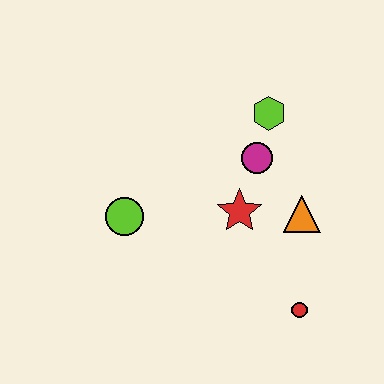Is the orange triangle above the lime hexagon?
No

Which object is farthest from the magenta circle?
The red circle is farthest from the magenta circle.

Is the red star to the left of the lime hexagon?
Yes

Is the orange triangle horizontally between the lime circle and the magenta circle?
No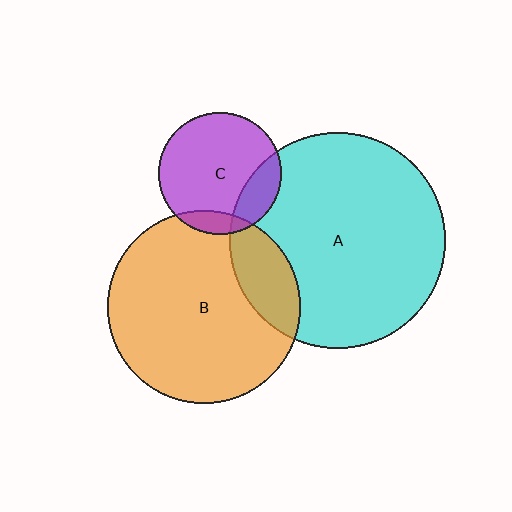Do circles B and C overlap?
Yes.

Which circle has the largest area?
Circle A (cyan).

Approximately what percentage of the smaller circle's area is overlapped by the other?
Approximately 10%.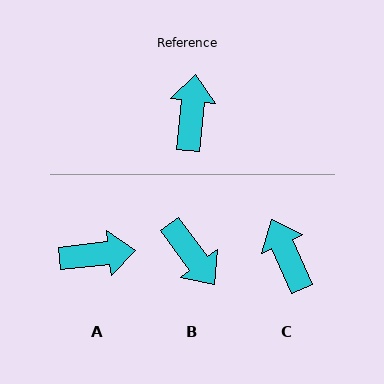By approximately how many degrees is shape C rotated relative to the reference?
Approximately 29 degrees counter-clockwise.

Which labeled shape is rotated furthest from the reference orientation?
B, about 138 degrees away.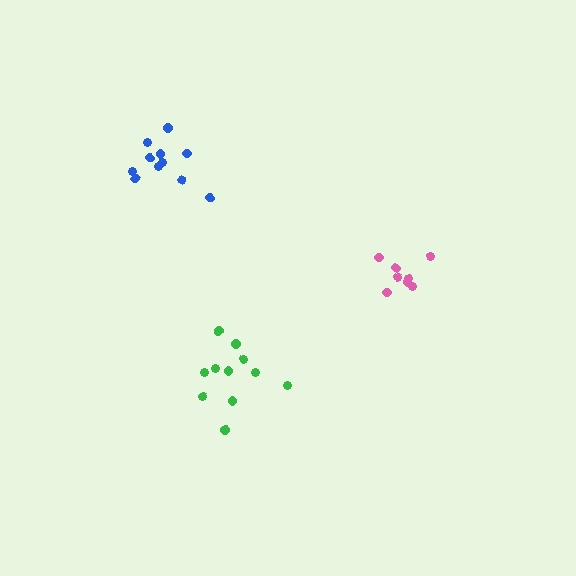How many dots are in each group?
Group 1: 11 dots, Group 2: 8 dots, Group 3: 11 dots (30 total).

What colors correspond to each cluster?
The clusters are colored: green, pink, blue.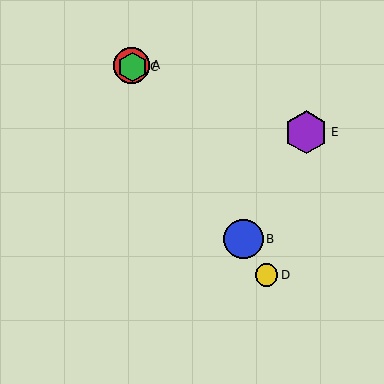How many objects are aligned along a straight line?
4 objects (A, B, C, D) are aligned along a straight line.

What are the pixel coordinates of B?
Object B is at (243, 239).